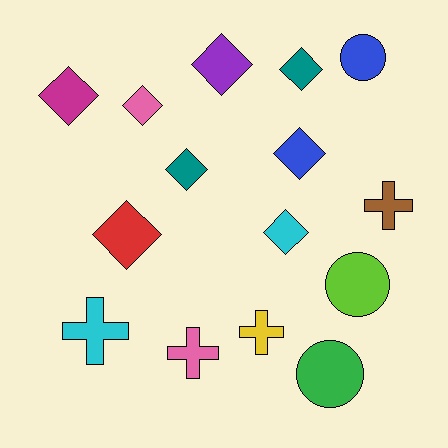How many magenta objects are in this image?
There is 1 magenta object.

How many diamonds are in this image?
There are 8 diamonds.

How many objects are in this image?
There are 15 objects.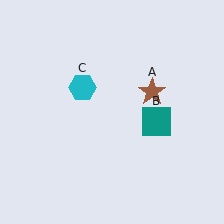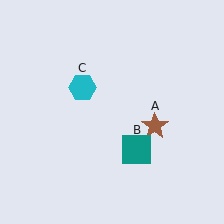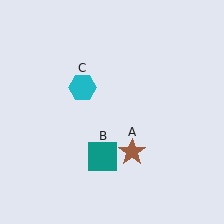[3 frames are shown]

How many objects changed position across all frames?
2 objects changed position: brown star (object A), teal square (object B).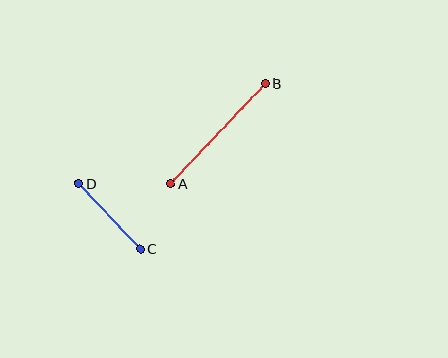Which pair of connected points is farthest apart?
Points A and B are farthest apart.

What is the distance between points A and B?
The distance is approximately 137 pixels.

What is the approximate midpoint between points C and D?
The midpoint is at approximately (109, 216) pixels.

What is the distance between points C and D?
The distance is approximately 90 pixels.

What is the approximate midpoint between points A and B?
The midpoint is at approximately (218, 134) pixels.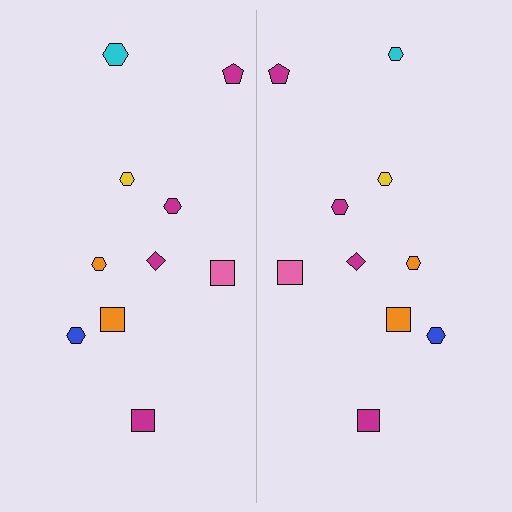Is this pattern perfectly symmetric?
No, the pattern is not perfectly symmetric. The cyan hexagon on the right side has a different size than its mirror counterpart.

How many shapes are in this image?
There are 20 shapes in this image.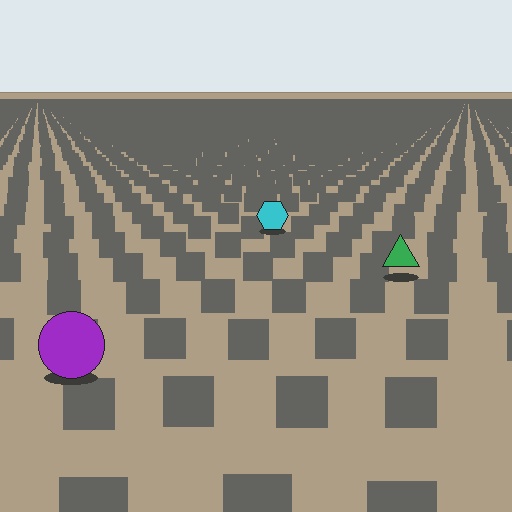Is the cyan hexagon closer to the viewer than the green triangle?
No. The green triangle is closer — you can tell from the texture gradient: the ground texture is coarser near it.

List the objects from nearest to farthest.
From nearest to farthest: the purple circle, the green triangle, the cyan hexagon.